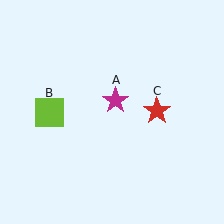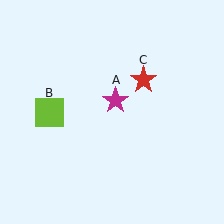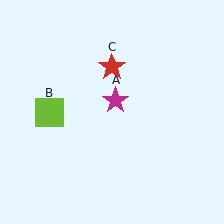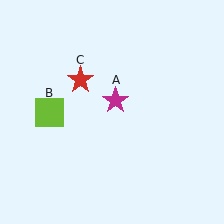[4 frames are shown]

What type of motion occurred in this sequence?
The red star (object C) rotated counterclockwise around the center of the scene.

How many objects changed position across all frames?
1 object changed position: red star (object C).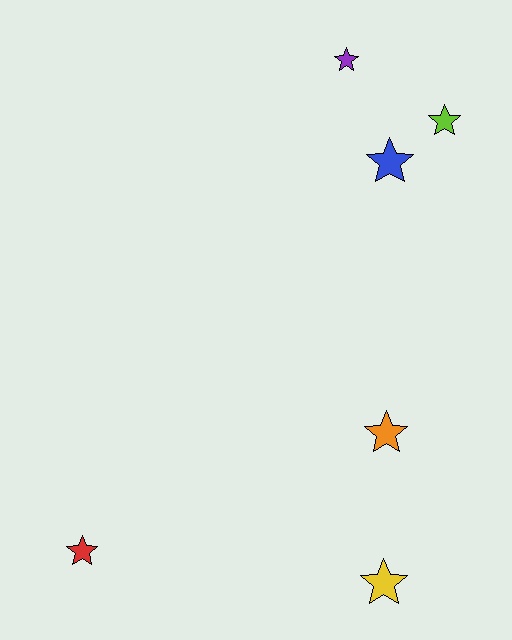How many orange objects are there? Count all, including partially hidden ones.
There is 1 orange object.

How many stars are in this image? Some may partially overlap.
There are 6 stars.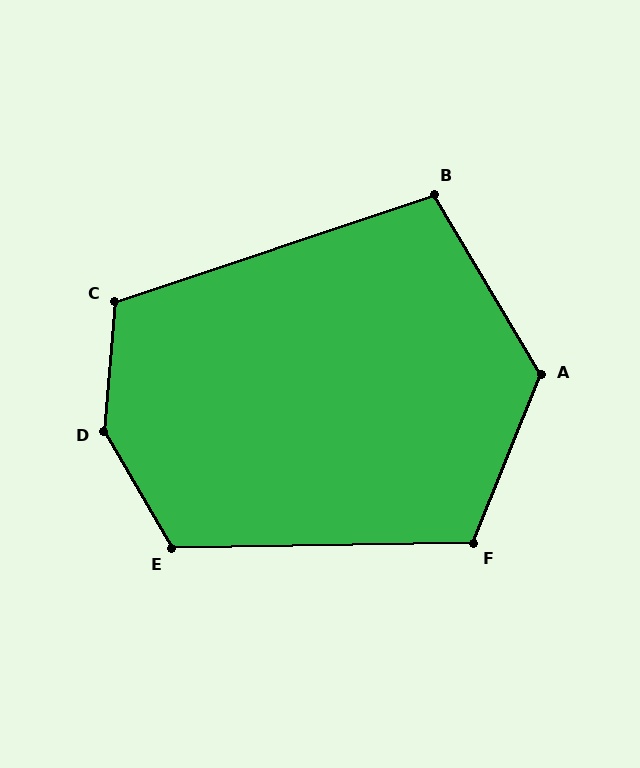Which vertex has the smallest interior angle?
B, at approximately 102 degrees.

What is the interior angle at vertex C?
Approximately 113 degrees (obtuse).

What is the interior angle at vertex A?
Approximately 128 degrees (obtuse).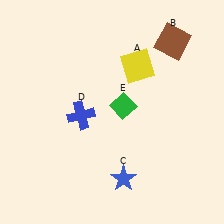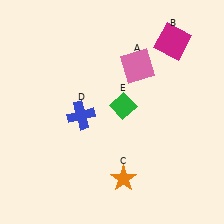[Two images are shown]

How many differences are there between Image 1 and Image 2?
There are 3 differences between the two images.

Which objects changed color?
A changed from yellow to pink. B changed from brown to magenta. C changed from blue to orange.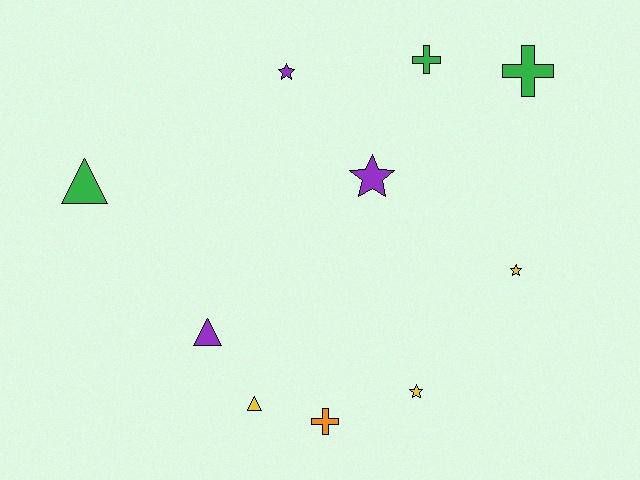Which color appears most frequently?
Purple, with 3 objects.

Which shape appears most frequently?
Star, with 4 objects.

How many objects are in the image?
There are 10 objects.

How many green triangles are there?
There is 1 green triangle.